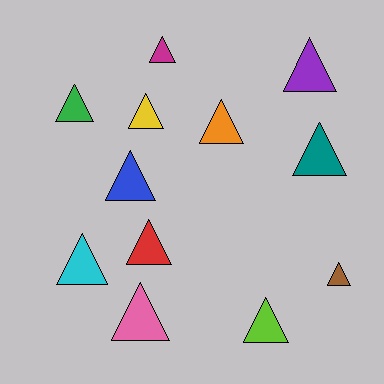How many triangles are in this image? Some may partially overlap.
There are 12 triangles.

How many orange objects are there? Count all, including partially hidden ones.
There is 1 orange object.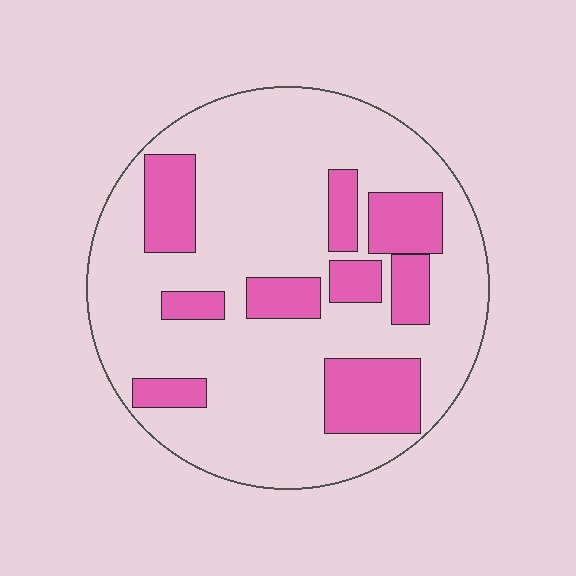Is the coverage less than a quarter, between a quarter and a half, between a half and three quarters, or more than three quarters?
Less than a quarter.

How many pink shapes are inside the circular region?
9.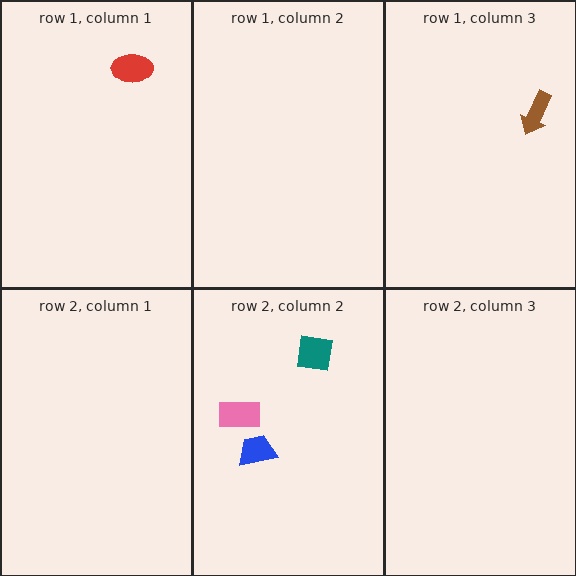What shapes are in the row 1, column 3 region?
The brown arrow.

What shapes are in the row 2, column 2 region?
The pink rectangle, the teal square, the blue trapezoid.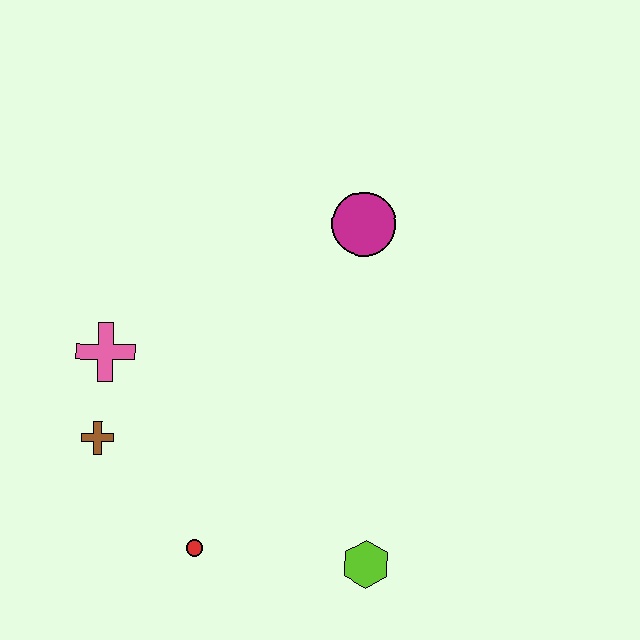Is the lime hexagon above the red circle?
No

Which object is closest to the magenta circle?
The pink cross is closest to the magenta circle.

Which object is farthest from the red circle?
The magenta circle is farthest from the red circle.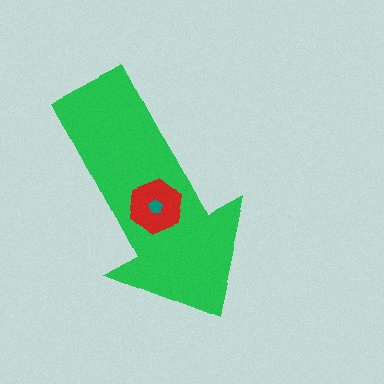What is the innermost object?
The teal pentagon.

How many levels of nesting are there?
3.